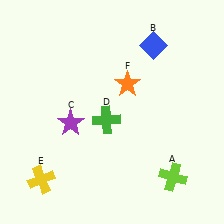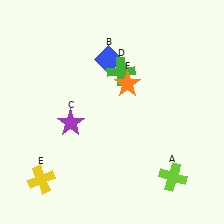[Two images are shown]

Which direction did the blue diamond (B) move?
The blue diamond (B) moved left.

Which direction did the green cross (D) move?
The green cross (D) moved up.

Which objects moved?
The objects that moved are: the blue diamond (B), the green cross (D).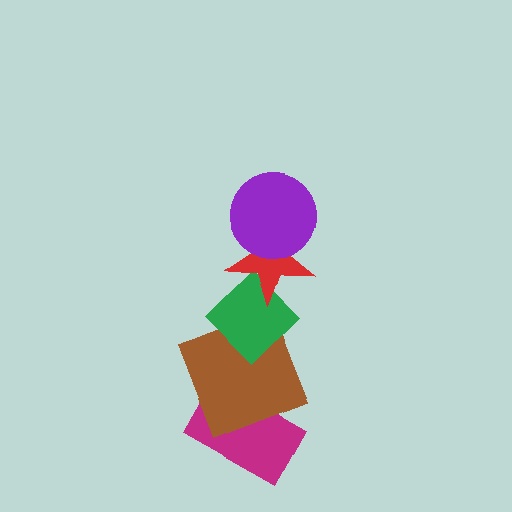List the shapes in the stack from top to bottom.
From top to bottom: the purple circle, the red star, the green diamond, the brown square, the magenta rectangle.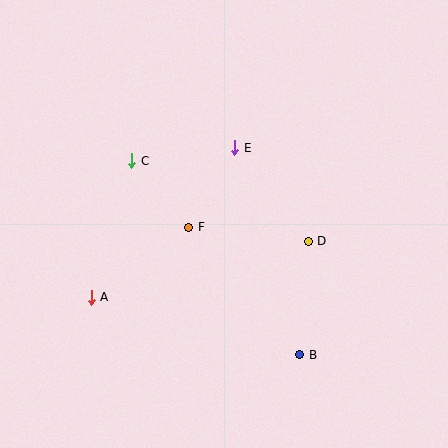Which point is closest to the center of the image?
Point F at (189, 227) is closest to the center.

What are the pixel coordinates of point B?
Point B is at (300, 355).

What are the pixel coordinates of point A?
Point A is at (91, 297).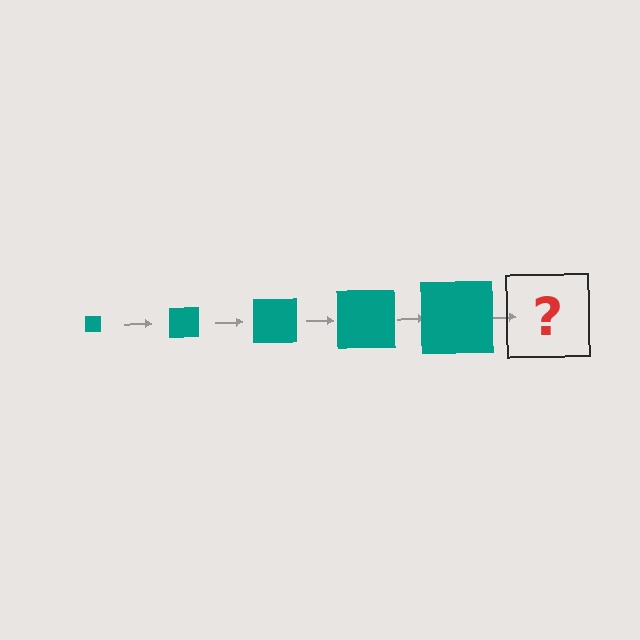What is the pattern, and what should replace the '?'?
The pattern is that the square gets progressively larger each step. The '?' should be a teal square, larger than the previous one.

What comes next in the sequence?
The next element should be a teal square, larger than the previous one.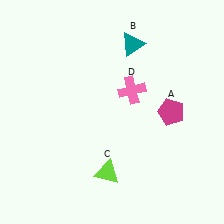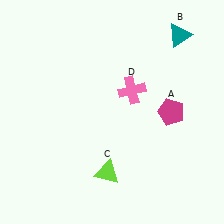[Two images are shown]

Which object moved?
The teal triangle (B) moved right.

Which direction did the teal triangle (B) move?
The teal triangle (B) moved right.